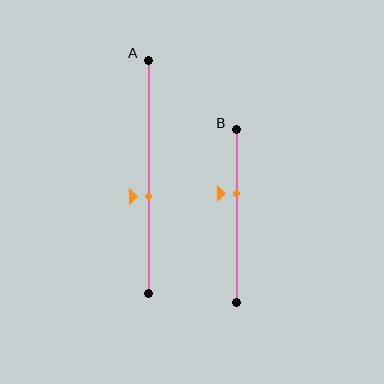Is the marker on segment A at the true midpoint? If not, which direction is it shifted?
No, the marker on segment A is shifted downward by about 8% of the segment length.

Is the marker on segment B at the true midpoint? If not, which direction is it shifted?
No, the marker on segment B is shifted upward by about 13% of the segment length.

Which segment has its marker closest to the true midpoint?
Segment A has its marker closest to the true midpoint.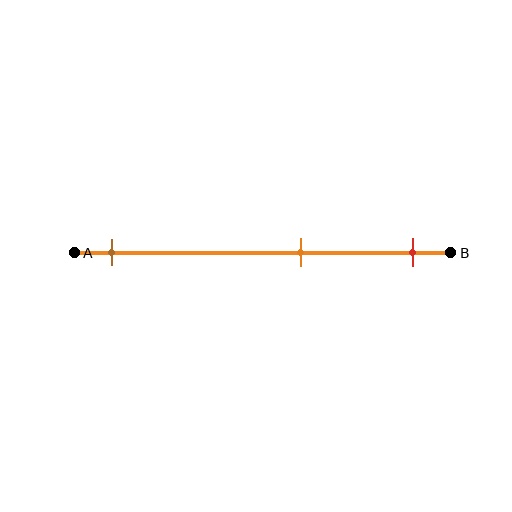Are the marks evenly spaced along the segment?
No, the marks are not evenly spaced.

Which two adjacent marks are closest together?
The orange and red marks are the closest adjacent pair.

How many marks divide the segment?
There are 3 marks dividing the segment.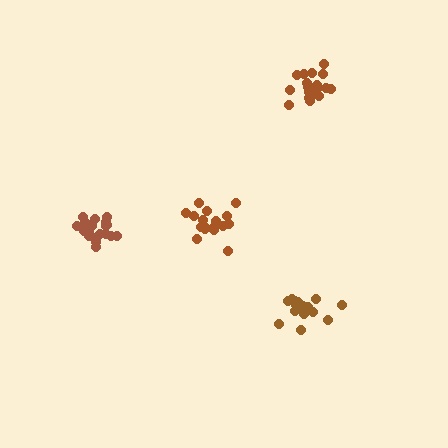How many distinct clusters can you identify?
There are 4 distinct clusters.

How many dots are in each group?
Group 1: 16 dots, Group 2: 19 dots, Group 3: 19 dots, Group 4: 20 dots (74 total).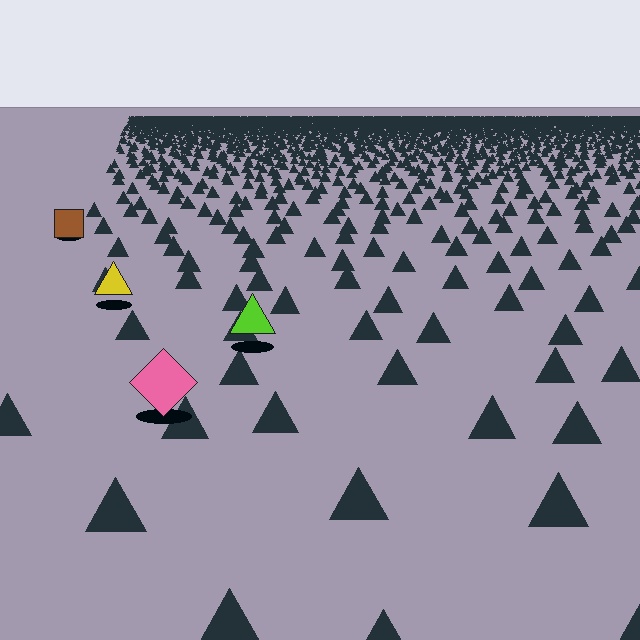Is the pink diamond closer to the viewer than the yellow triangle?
Yes. The pink diamond is closer — you can tell from the texture gradient: the ground texture is coarser near it.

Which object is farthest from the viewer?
The brown square is farthest from the viewer. It appears smaller and the ground texture around it is denser.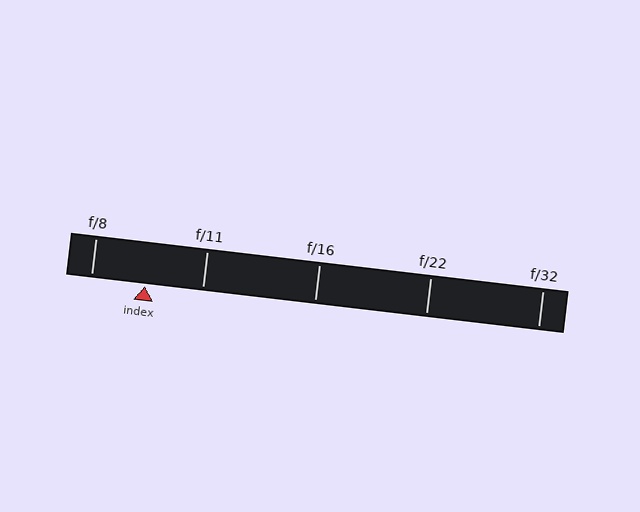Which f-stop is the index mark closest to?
The index mark is closest to f/8.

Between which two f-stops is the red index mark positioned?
The index mark is between f/8 and f/11.